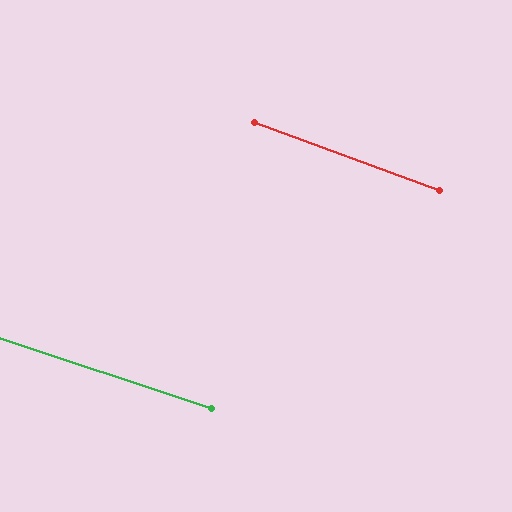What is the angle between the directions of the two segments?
Approximately 2 degrees.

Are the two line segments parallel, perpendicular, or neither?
Parallel — their directions differ by only 1.8°.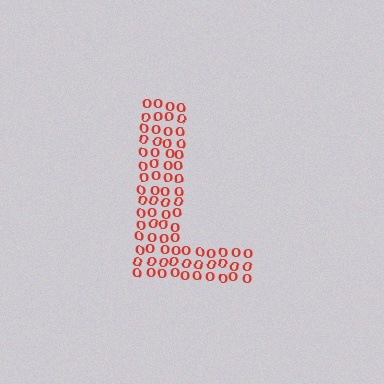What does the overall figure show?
The overall figure shows the letter L.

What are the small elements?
The small elements are letter O's.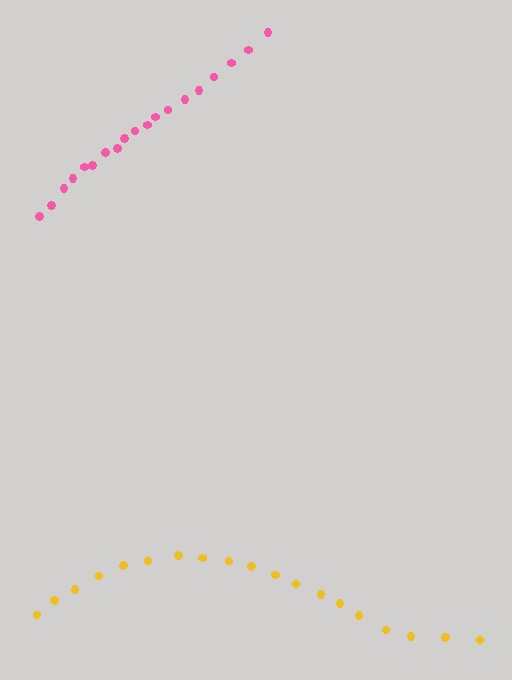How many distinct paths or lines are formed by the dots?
There are 2 distinct paths.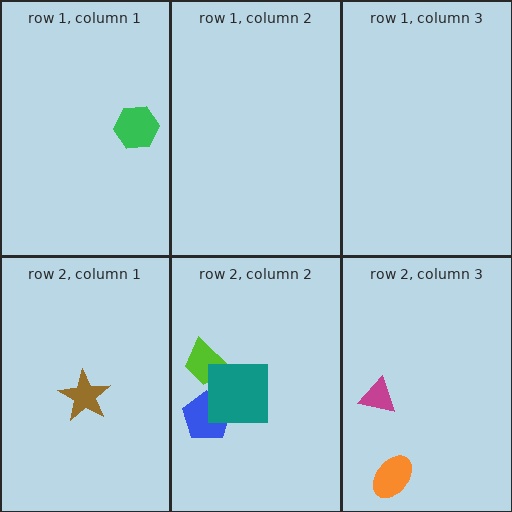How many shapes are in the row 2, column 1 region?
1.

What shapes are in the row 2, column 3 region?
The orange ellipse, the magenta triangle.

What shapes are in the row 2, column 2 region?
The lime trapezoid, the blue pentagon, the teal square.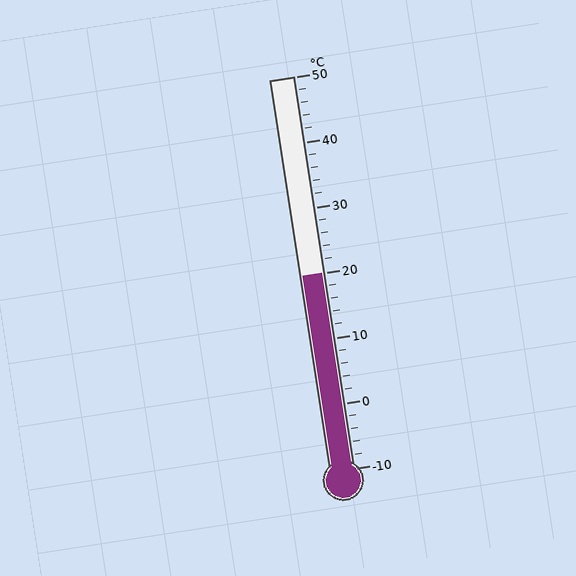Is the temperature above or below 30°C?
The temperature is below 30°C.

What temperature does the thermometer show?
The thermometer shows approximately 20°C.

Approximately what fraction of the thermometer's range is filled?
The thermometer is filled to approximately 50% of its range.